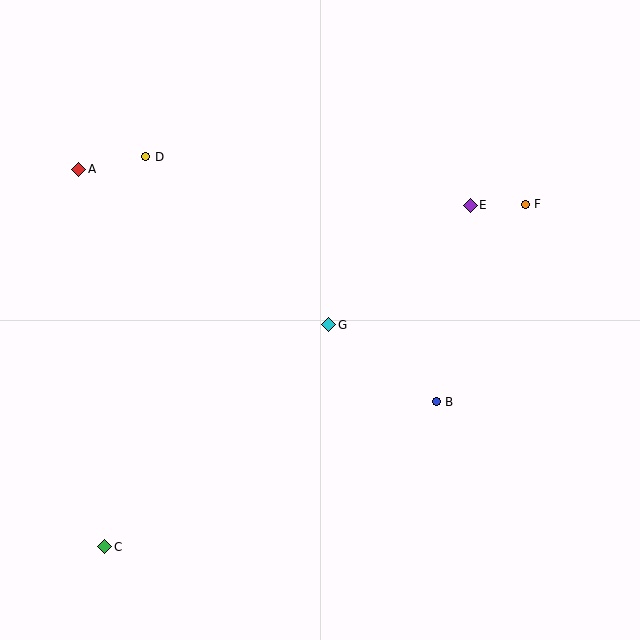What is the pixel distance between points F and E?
The distance between F and E is 55 pixels.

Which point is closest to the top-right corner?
Point F is closest to the top-right corner.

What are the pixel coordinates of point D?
Point D is at (146, 157).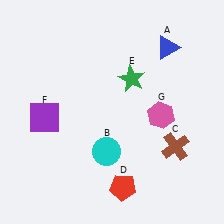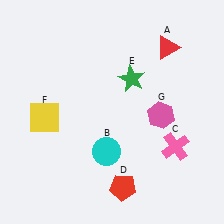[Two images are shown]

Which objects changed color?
A changed from blue to red. C changed from brown to pink. F changed from purple to yellow.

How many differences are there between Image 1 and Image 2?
There are 3 differences between the two images.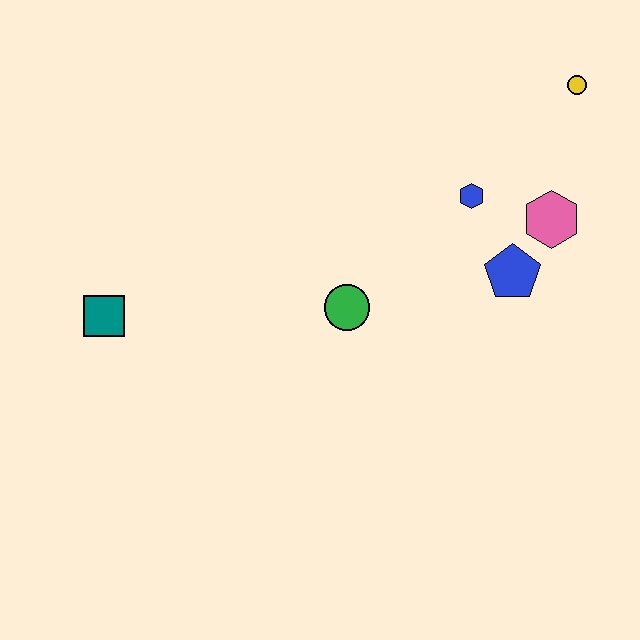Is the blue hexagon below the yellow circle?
Yes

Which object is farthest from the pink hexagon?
The teal square is farthest from the pink hexagon.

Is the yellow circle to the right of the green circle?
Yes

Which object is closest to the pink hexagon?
The blue pentagon is closest to the pink hexagon.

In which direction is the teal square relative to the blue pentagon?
The teal square is to the left of the blue pentagon.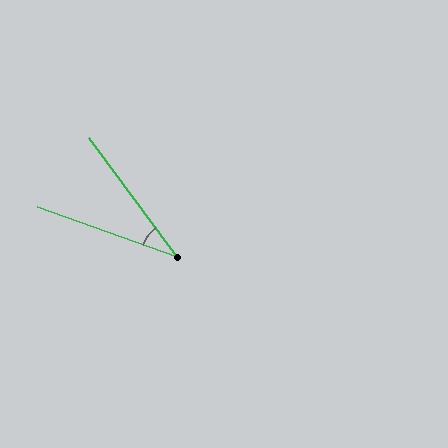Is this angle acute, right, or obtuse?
It is acute.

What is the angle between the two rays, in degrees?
Approximately 34 degrees.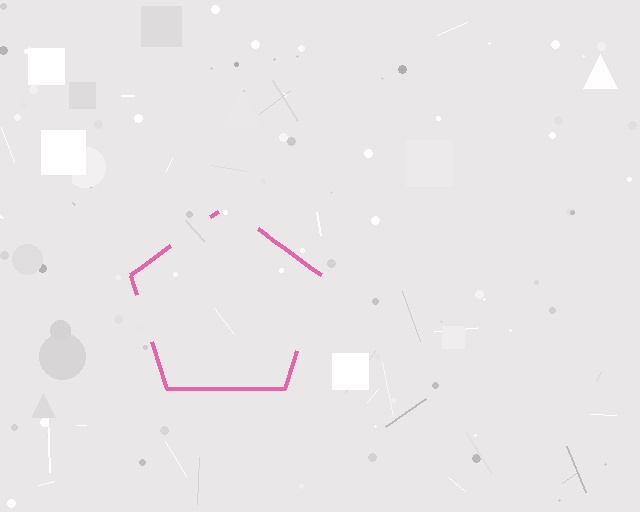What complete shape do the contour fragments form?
The contour fragments form a pentagon.